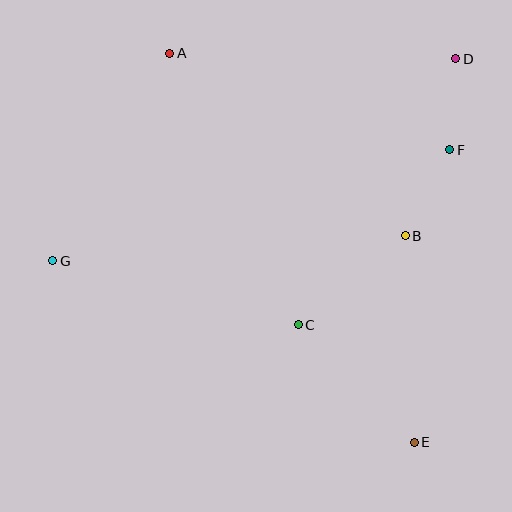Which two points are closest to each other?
Points D and F are closest to each other.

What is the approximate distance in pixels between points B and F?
The distance between B and F is approximately 97 pixels.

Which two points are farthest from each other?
Points A and E are farthest from each other.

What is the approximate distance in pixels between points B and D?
The distance between B and D is approximately 184 pixels.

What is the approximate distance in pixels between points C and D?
The distance between C and D is approximately 309 pixels.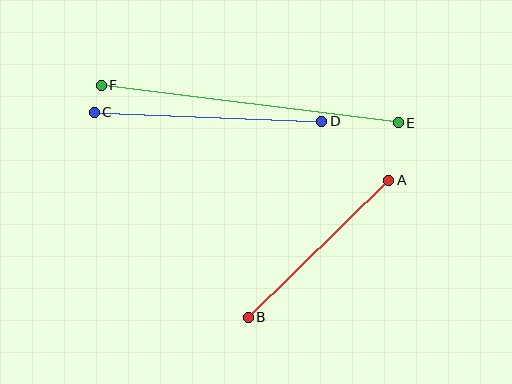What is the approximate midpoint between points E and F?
The midpoint is at approximately (250, 104) pixels.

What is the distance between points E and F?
The distance is approximately 299 pixels.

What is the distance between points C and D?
The distance is approximately 228 pixels.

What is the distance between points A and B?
The distance is approximately 196 pixels.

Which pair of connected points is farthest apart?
Points E and F are farthest apart.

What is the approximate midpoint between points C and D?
The midpoint is at approximately (208, 117) pixels.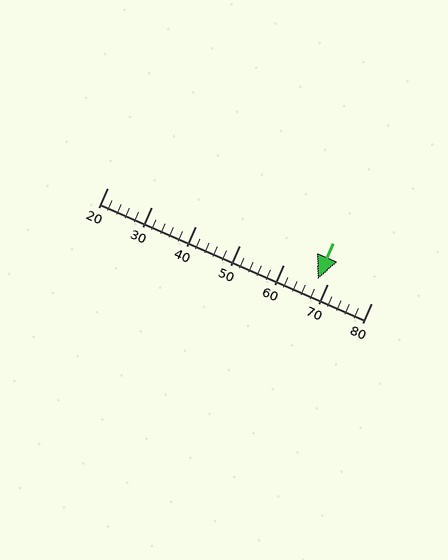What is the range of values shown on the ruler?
The ruler shows values from 20 to 80.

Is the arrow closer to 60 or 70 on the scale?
The arrow is closer to 70.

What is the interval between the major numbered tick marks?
The major tick marks are spaced 10 units apart.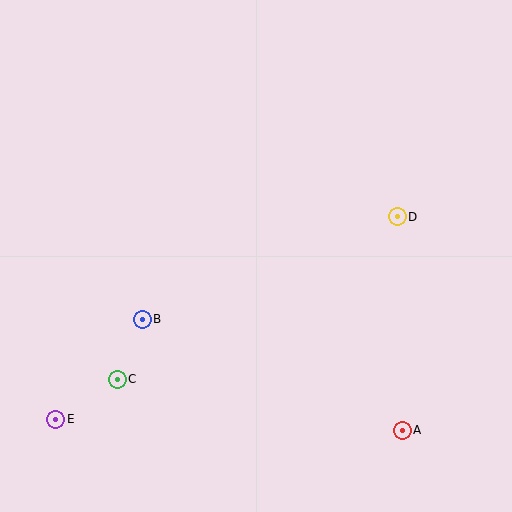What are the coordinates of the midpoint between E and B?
The midpoint between E and B is at (99, 369).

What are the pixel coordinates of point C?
Point C is at (117, 379).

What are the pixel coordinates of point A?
Point A is at (402, 430).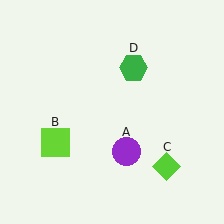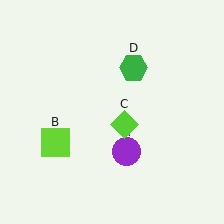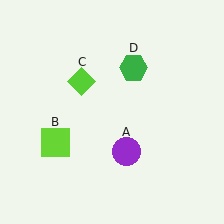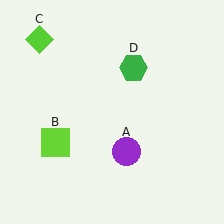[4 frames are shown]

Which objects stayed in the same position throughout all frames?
Purple circle (object A) and lime square (object B) and green hexagon (object D) remained stationary.